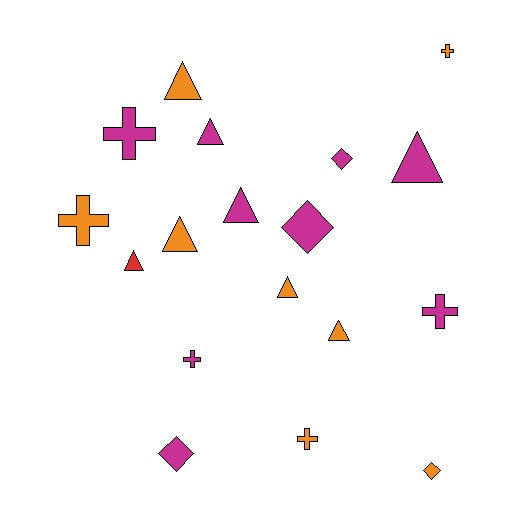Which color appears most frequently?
Magenta, with 9 objects.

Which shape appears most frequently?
Triangle, with 8 objects.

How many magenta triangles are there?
There are 3 magenta triangles.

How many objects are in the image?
There are 18 objects.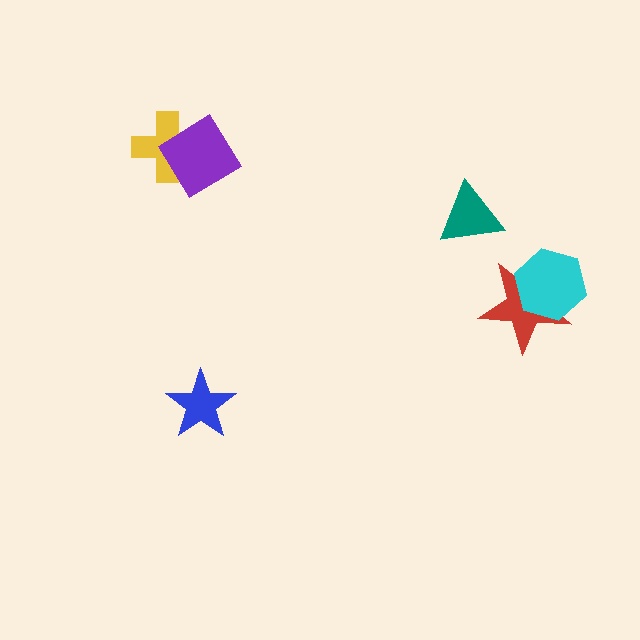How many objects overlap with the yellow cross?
1 object overlaps with the yellow cross.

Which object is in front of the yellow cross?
The purple diamond is in front of the yellow cross.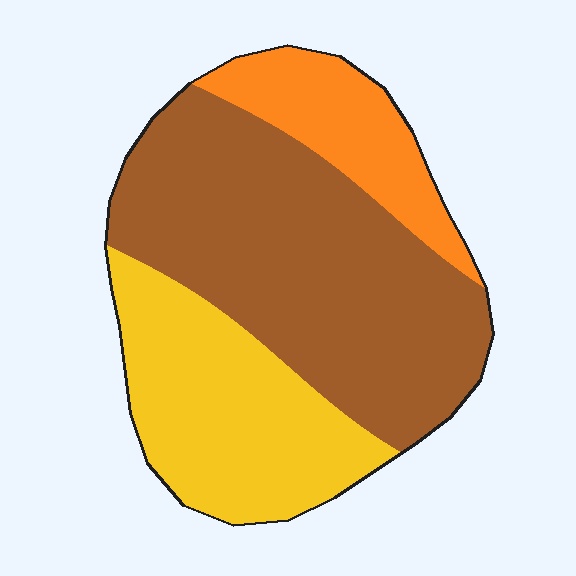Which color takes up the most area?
Brown, at roughly 55%.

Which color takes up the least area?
Orange, at roughly 15%.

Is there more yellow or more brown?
Brown.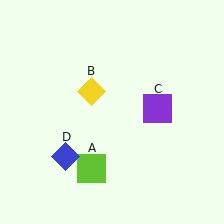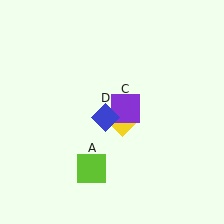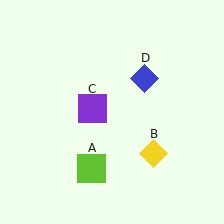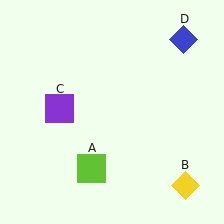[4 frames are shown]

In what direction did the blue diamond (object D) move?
The blue diamond (object D) moved up and to the right.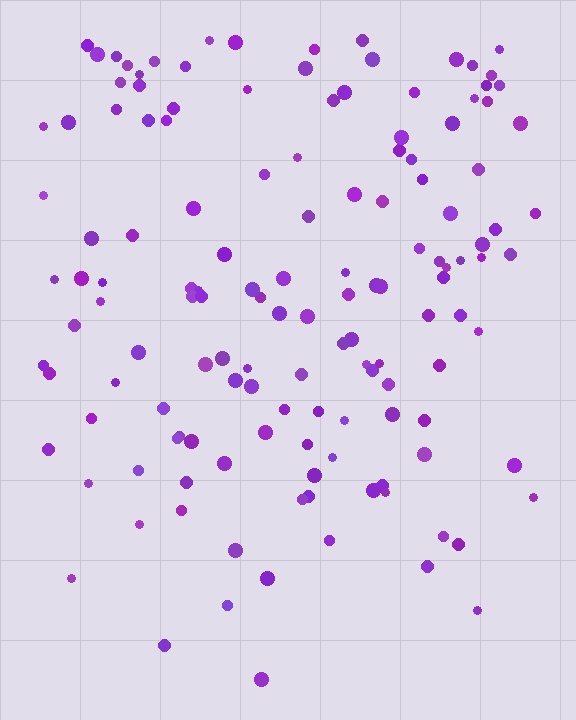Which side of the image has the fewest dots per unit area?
The bottom.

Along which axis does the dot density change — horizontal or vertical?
Vertical.